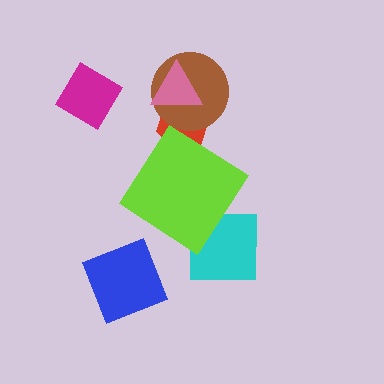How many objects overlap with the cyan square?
1 object overlaps with the cyan square.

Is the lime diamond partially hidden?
No, no other shape covers it.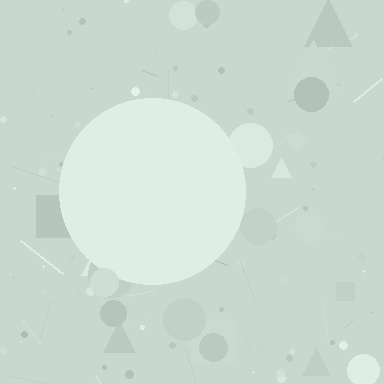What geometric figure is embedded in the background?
A circle is embedded in the background.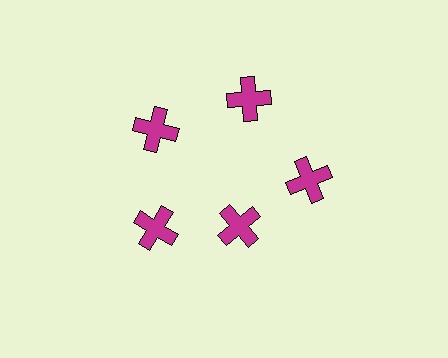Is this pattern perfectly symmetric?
No. The 5 magenta crosses are arranged in a ring, but one element near the 5 o'clock position is pulled inward toward the center, breaking the 5-fold rotational symmetry.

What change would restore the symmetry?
The symmetry would be restored by moving it outward, back onto the ring so that all 5 crosses sit at equal angles and equal distance from the center.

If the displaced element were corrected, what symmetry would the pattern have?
It would have 5-fold rotational symmetry — the pattern would map onto itself every 72 degrees.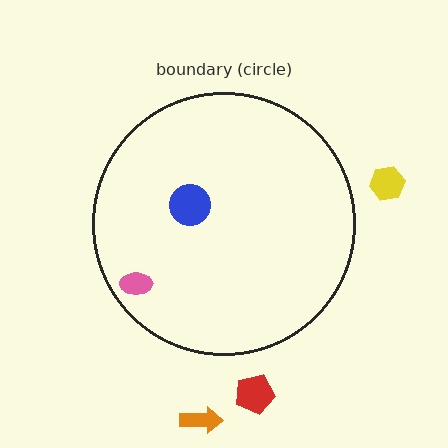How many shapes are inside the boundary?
2 inside, 3 outside.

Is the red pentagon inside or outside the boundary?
Outside.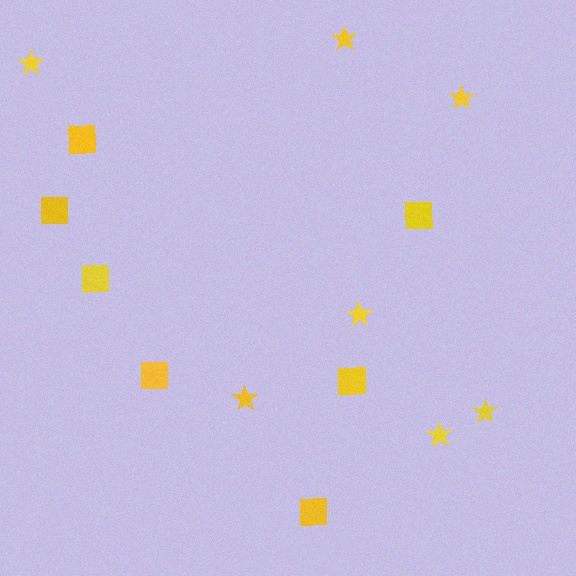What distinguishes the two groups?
There are 2 groups: one group of squares (7) and one group of stars (7).